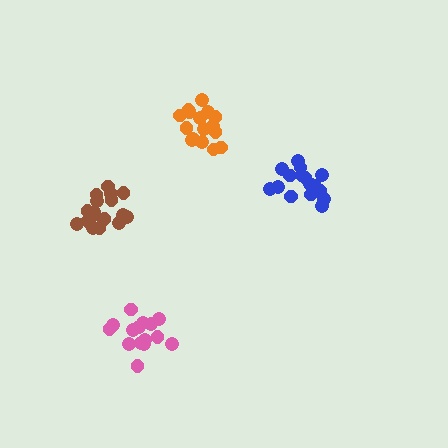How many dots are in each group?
Group 1: 16 dots, Group 2: 18 dots, Group 3: 16 dots, Group 4: 15 dots (65 total).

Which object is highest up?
The orange cluster is topmost.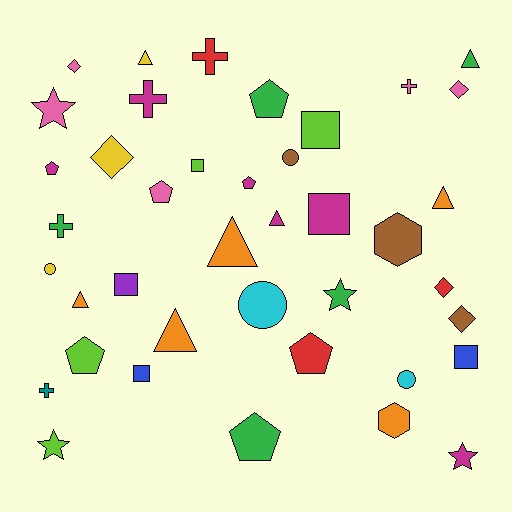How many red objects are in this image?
There are 3 red objects.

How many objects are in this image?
There are 40 objects.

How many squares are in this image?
There are 6 squares.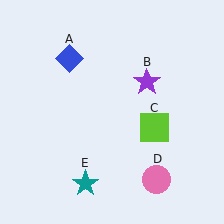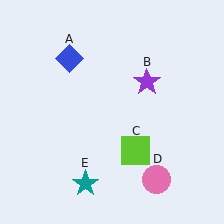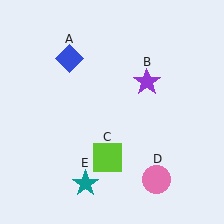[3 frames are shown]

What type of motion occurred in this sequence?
The lime square (object C) rotated clockwise around the center of the scene.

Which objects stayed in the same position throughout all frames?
Blue diamond (object A) and purple star (object B) and pink circle (object D) and teal star (object E) remained stationary.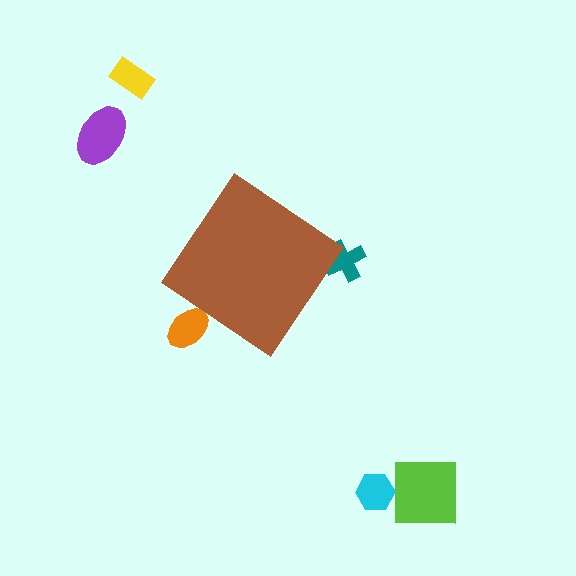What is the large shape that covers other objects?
A brown diamond.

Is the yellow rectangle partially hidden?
No, the yellow rectangle is fully visible.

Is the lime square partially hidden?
No, the lime square is fully visible.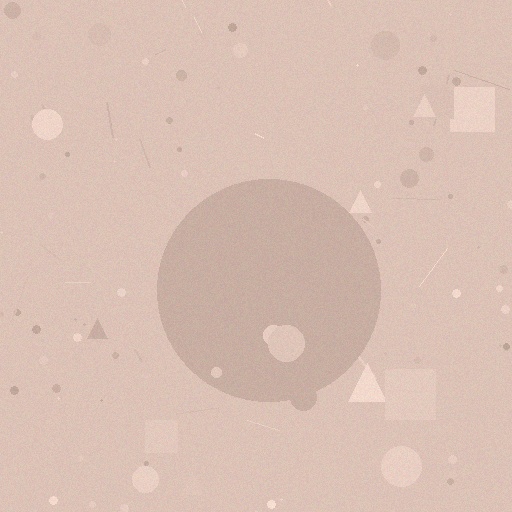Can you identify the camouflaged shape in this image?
The camouflaged shape is a circle.